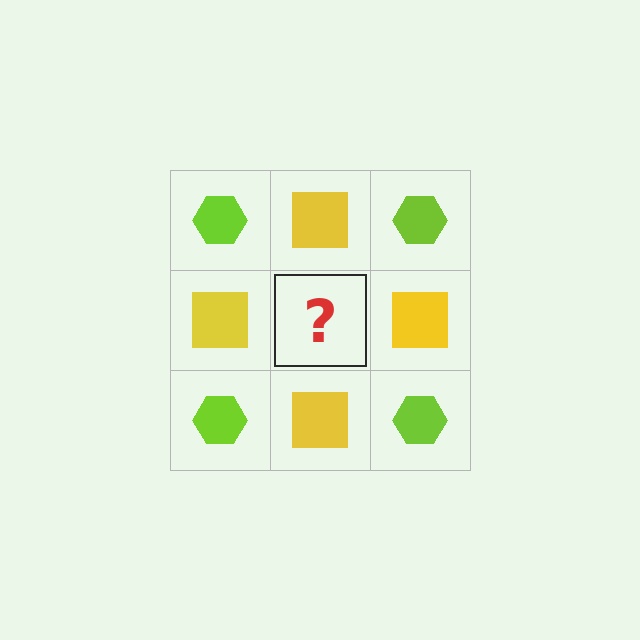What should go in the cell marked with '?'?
The missing cell should contain a lime hexagon.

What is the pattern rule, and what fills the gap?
The rule is that it alternates lime hexagon and yellow square in a checkerboard pattern. The gap should be filled with a lime hexagon.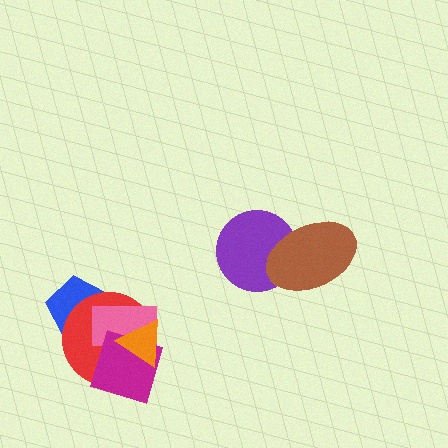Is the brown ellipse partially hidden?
No, no other shape covers it.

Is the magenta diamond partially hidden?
Yes, it is partially covered by another shape.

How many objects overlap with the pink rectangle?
4 objects overlap with the pink rectangle.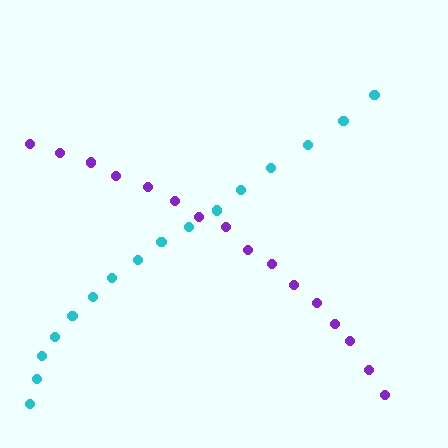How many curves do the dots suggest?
There are 2 distinct paths.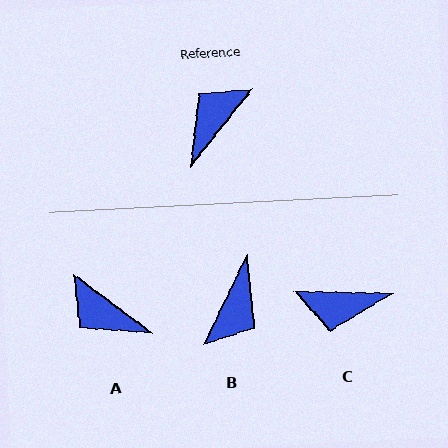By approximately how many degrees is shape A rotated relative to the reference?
Approximately 92 degrees counter-clockwise.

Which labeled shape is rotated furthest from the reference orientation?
B, about 167 degrees away.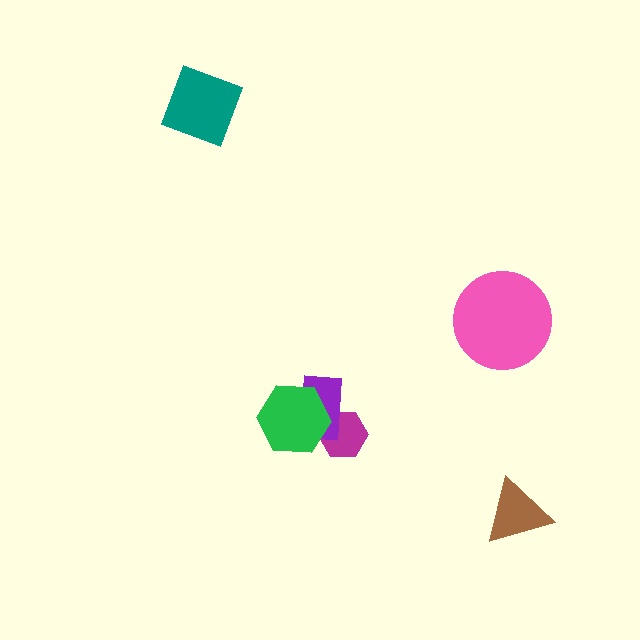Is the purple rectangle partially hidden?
Yes, it is partially covered by another shape.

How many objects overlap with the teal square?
0 objects overlap with the teal square.